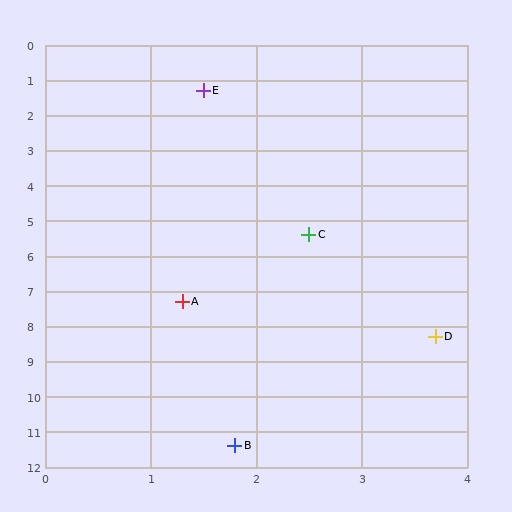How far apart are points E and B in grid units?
Points E and B are about 10.1 grid units apart.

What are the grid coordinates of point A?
Point A is at approximately (1.3, 7.3).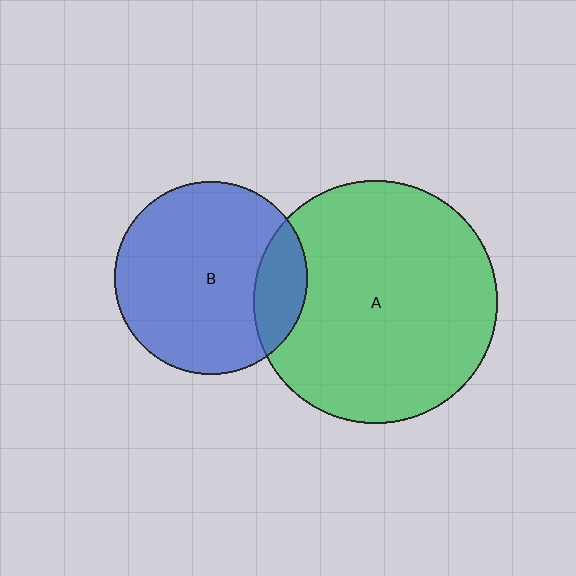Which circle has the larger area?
Circle A (green).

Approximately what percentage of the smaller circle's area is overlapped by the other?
Approximately 15%.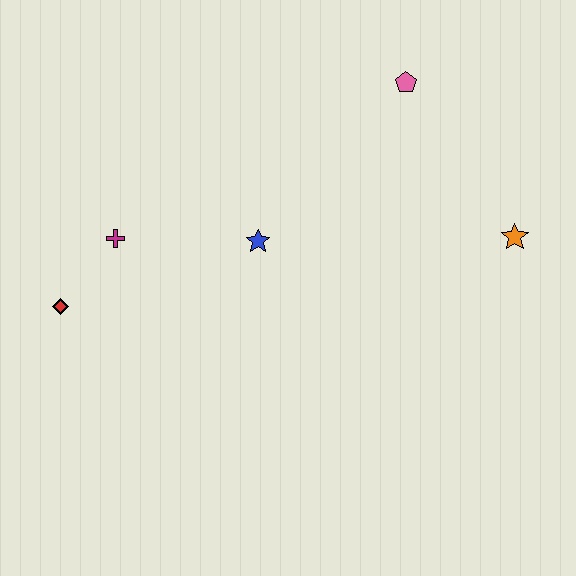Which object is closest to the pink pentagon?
The orange star is closest to the pink pentagon.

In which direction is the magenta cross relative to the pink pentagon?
The magenta cross is to the left of the pink pentagon.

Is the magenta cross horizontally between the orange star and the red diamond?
Yes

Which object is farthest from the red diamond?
The orange star is farthest from the red diamond.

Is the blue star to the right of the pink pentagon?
No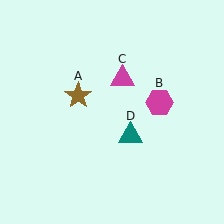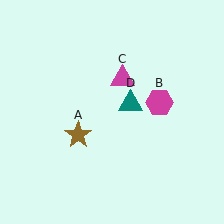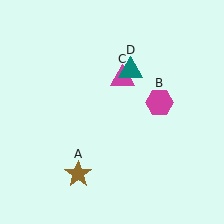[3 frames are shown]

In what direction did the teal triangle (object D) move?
The teal triangle (object D) moved up.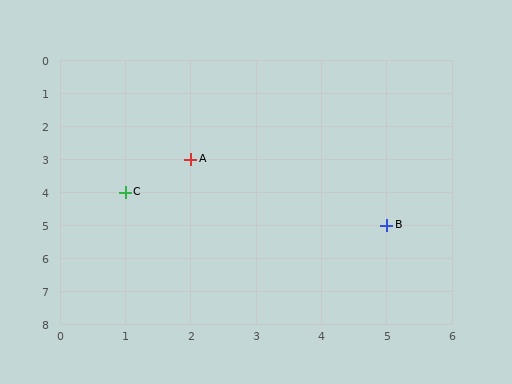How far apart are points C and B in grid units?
Points C and B are 4 columns and 1 row apart (about 4.1 grid units diagonally).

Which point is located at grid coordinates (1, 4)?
Point C is at (1, 4).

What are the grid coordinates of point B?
Point B is at grid coordinates (5, 5).